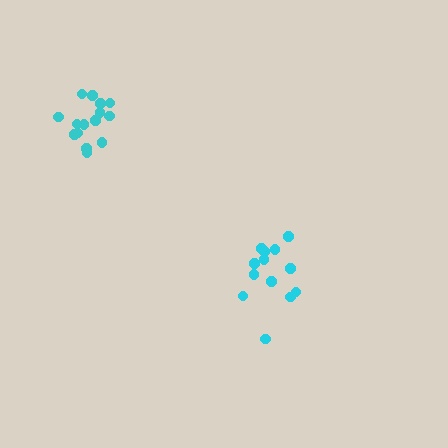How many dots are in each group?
Group 1: 15 dots, Group 2: 13 dots (28 total).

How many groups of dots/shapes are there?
There are 2 groups.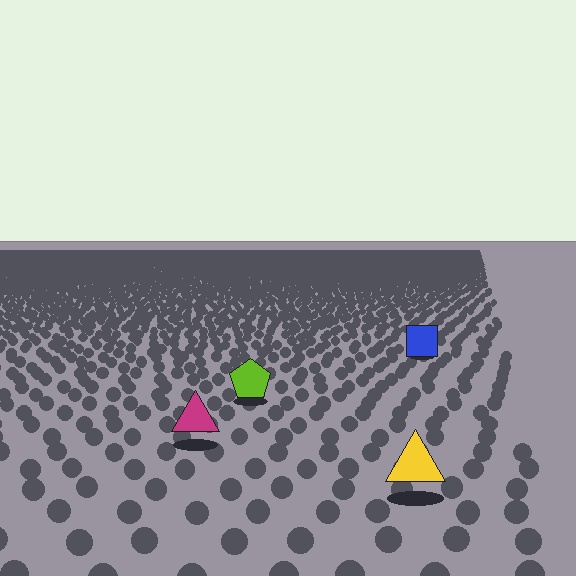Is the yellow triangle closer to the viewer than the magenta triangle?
Yes. The yellow triangle is closer — you can tell from the texture gradient: the ground texture is coarser near it.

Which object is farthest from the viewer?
The blue square is farthest from the viewer. It appears smaller and the ground texture around it is denser.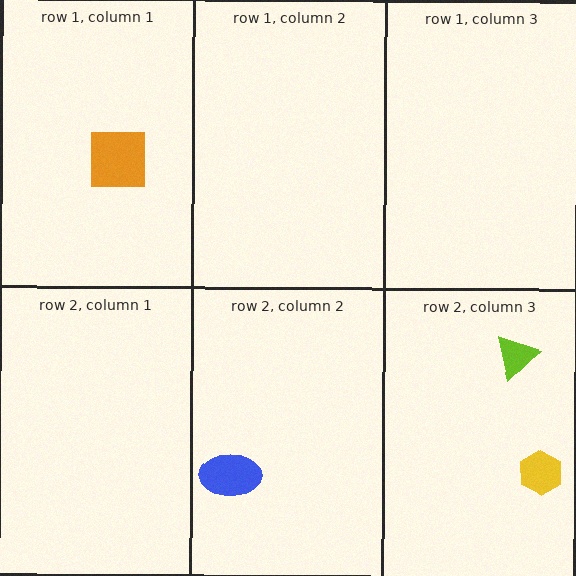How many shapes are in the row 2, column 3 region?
2.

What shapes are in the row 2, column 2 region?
The blue ellipse.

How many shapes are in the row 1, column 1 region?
1.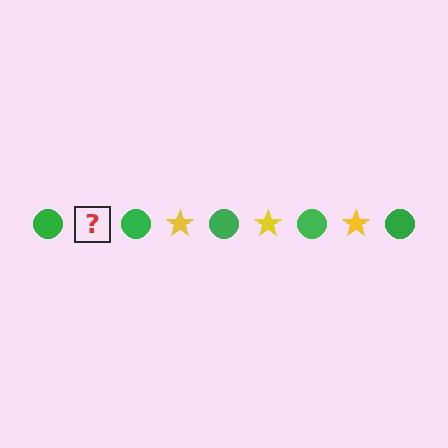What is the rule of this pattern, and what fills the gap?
The rule is that the pattern alternates between green circle and yellow star. The gap should be filled with a yellow star.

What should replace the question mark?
The question mark should be replaced with a yellow star.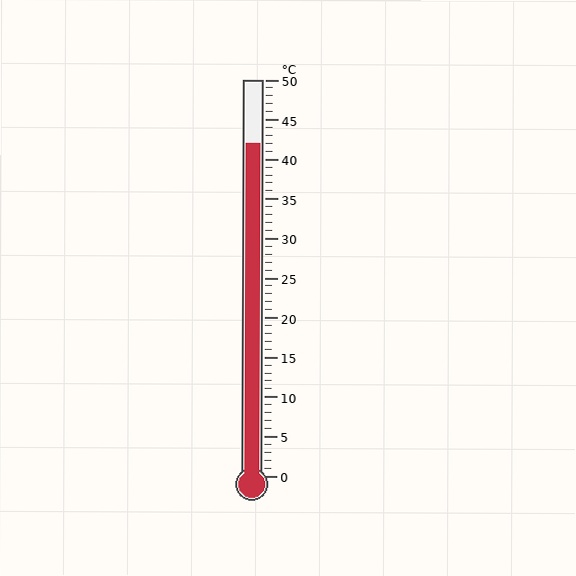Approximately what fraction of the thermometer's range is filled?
The thermometer is filled to approximately 85% of its range.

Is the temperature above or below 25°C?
The temperature is above 25°C.